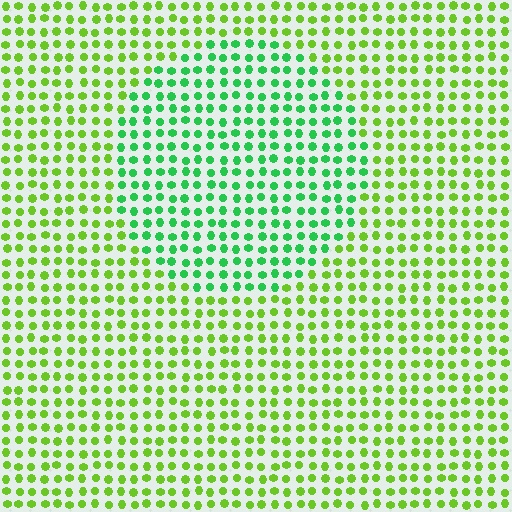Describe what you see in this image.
The image is filled with small lime elements in a uniform arrangement. A circle-shaped region is visible where the elements are tinted to a slightly different hue, forming a subtle color boundary.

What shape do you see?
I see a circle.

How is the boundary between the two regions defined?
The boundary is defined purely by a slight shift in hue (about 40 degrees). Spacing, size, and orientation are identical on both sides.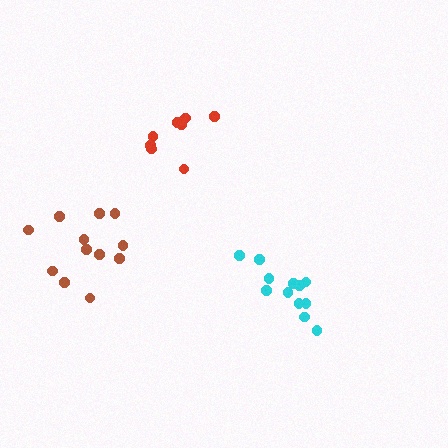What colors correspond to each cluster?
The clusters are colored: red, cyan, brown.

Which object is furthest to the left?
The brown cluster is leftmost.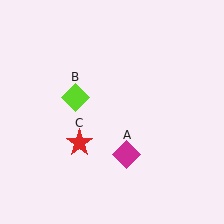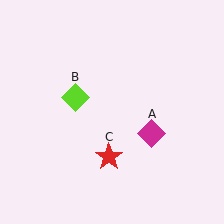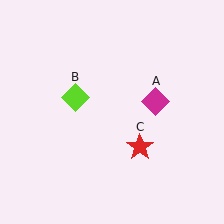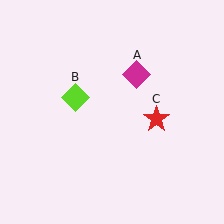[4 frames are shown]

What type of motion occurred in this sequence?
The magenta diamond (object A), red star (object C) rotated counterclockwise around the center of the scene.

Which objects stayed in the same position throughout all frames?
Lime diamond (object B) remained stationary.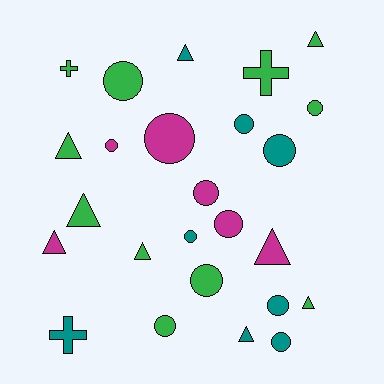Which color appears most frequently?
Green, with 11 objects.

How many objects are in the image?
There are 25 objects.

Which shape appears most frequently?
Circle, with 13 objects.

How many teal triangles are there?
There are 2 teal triangles.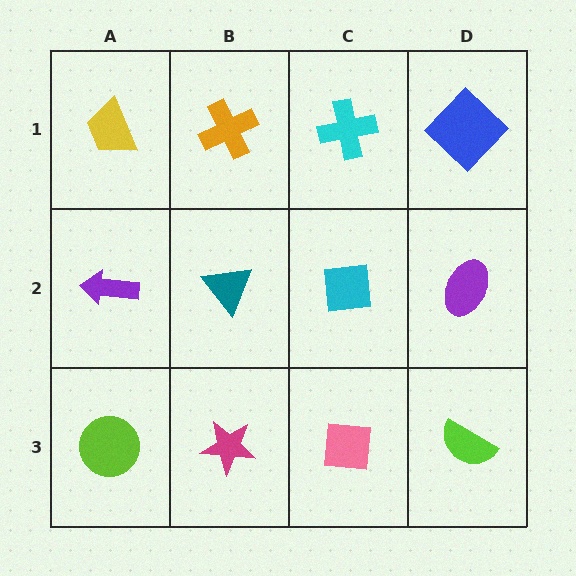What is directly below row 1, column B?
A teal triangle.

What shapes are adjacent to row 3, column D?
A purple ellipse (row 2, column D), a pink square (row 3, column C).